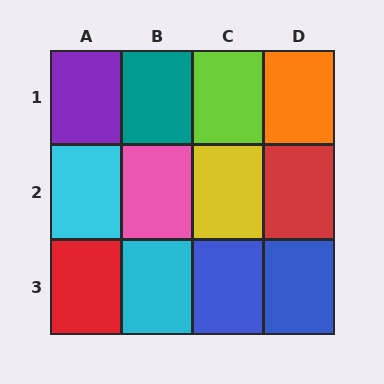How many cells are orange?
1 cell is orange.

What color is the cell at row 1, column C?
Lime.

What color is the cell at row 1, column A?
Purple.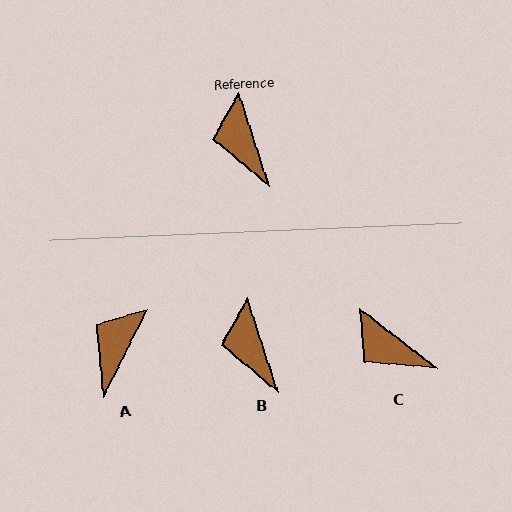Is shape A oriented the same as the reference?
No, it is off by about 45 degrees.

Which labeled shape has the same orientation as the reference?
B.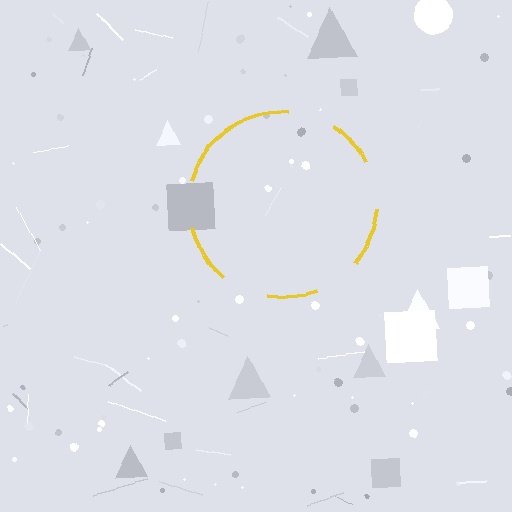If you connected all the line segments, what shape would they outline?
They would outline a circle.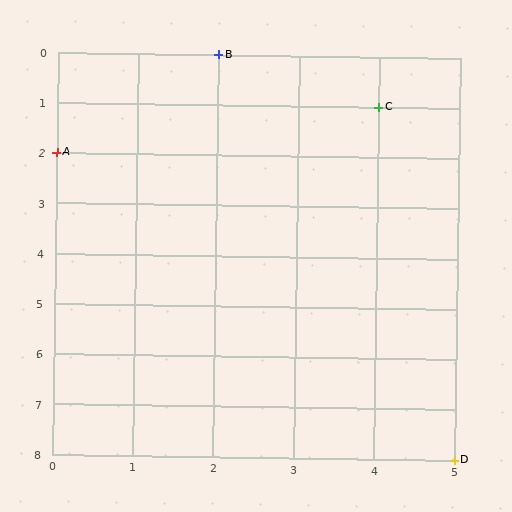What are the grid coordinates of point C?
Point C is at grid coordinates (4, 1).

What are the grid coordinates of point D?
Point D is at grid coordinates (5, 8).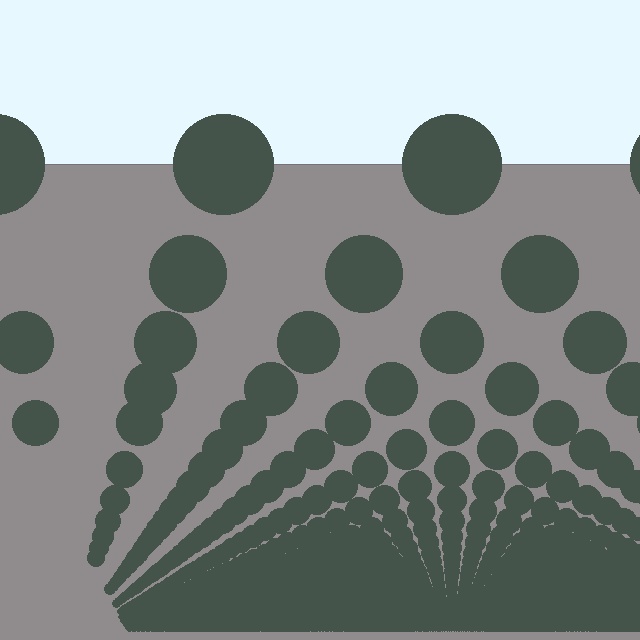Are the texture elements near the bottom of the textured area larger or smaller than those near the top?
Smaller. The gradient is inverted — elements near the bottom are smaller and denser.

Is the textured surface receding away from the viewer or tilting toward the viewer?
The surface appears to tilt toward the viewer. Texture elements get larger and sparser toward the top.